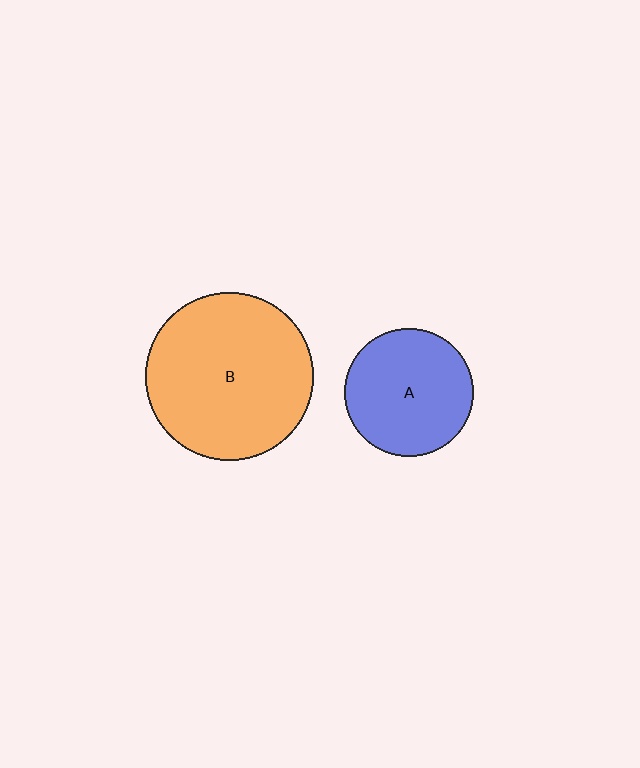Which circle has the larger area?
Circle B (orange).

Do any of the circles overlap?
No, none of the circles overlap.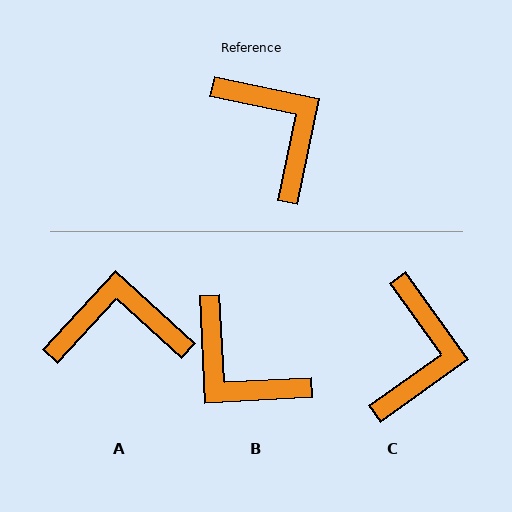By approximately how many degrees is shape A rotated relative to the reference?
Approximately 59 degrees counter-clockwise.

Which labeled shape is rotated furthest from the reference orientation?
B, about 165 degrees away.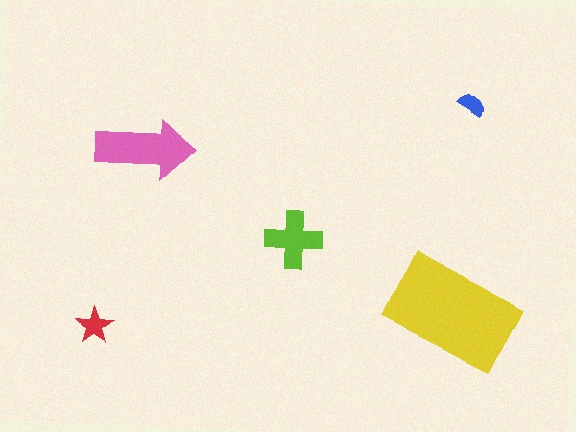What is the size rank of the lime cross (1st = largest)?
3rd.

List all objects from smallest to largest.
The blue semicircle, the red star, the lime cross, the pink arrow, the yellow rectangle.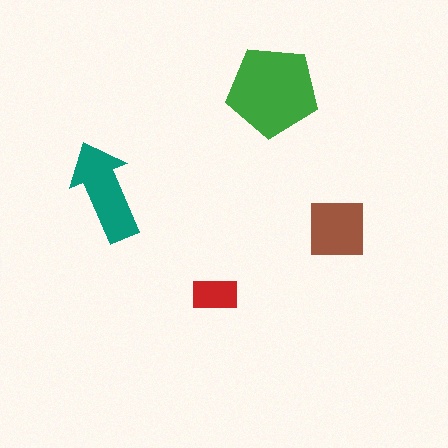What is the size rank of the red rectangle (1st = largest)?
4th.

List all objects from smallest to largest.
The red rectangle, the brown square, the teal arrow, the green pentagon.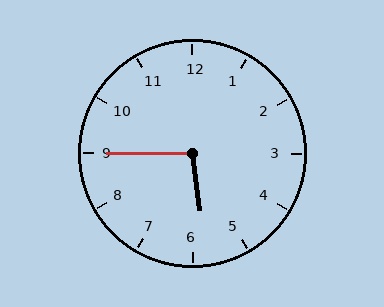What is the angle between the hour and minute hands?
Approximately 98 degrees.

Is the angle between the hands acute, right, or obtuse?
It is obtuse.